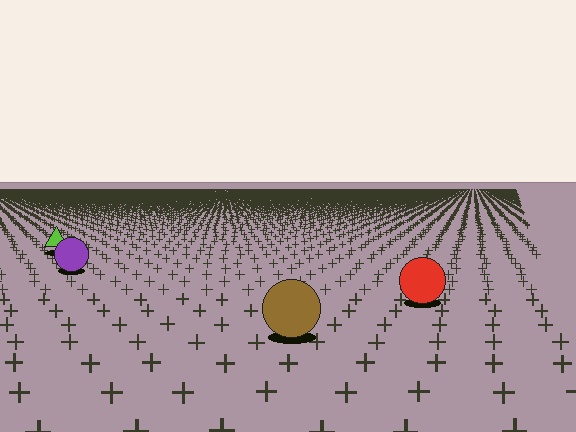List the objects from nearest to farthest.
From nearest to farthest: the brown circle, the red circle, the purple circle, the lime triangle.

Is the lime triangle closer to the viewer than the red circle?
No. The red circle is closer — you can tell from the texture gradient: the ground texture is coarser near it.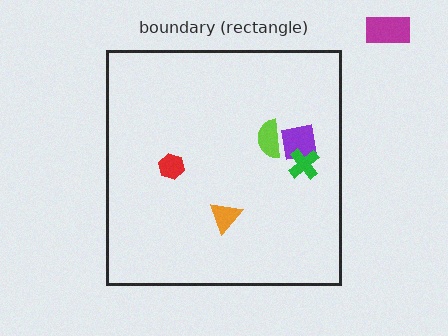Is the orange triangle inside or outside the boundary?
Inside.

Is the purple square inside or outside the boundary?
Inside.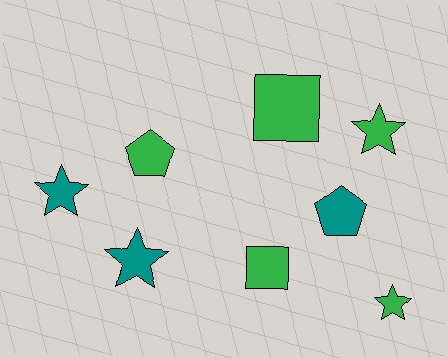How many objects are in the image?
There are 8 objects.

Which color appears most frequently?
Green, with 5 objects.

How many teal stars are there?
There are 2 teal stars.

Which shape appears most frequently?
Star, with 4 objects.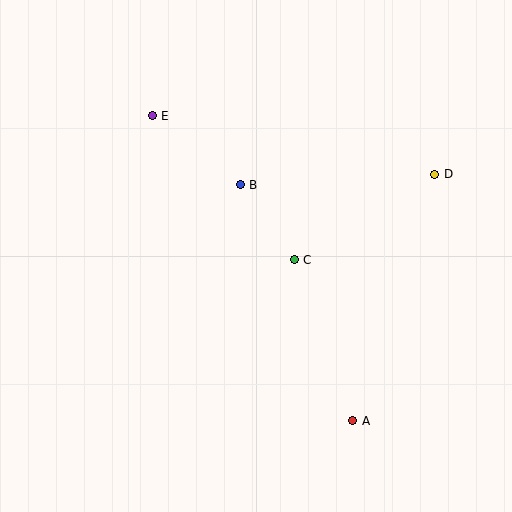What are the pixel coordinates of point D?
Point D is at (435, 174).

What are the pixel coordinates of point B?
Point B is at (240, 185).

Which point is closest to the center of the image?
Point C at (294, 260) is closest to the center.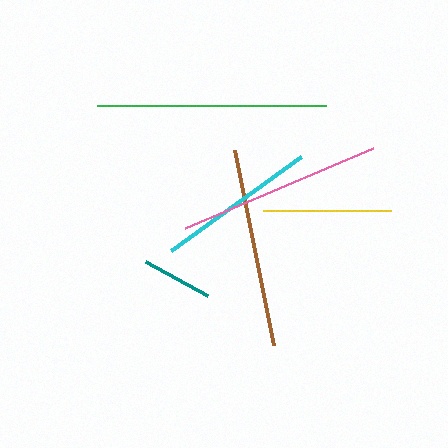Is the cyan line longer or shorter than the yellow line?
The cyan line is longer than the yellow line.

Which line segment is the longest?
The green line is the longest at approximately 230 pixels.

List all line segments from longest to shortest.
From longest to shortest: green, pink, brown, cyan, yellow, teal.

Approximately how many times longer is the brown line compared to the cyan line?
The brown line is approximately 1.2 times the length of the cyan line.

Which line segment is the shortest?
The teal line is the shortest at approximately 70 pixels.